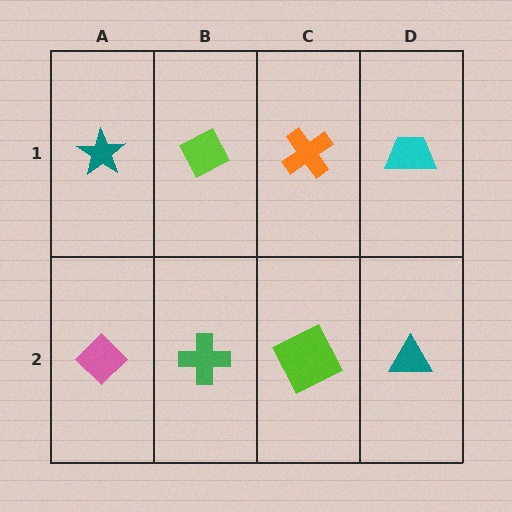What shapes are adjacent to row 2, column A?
A teal star (row 1, column A), a green cross (row 2, column B).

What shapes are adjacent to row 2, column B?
A lime diamond (row 1, column B), a pink diamond (row 2, column A), a lime square (row 2, column C).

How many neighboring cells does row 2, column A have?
2.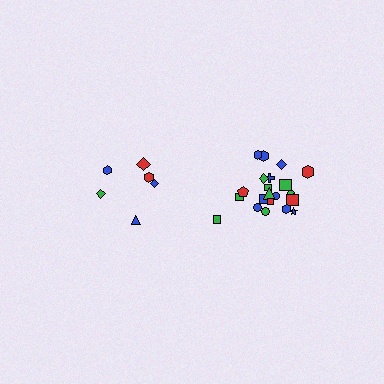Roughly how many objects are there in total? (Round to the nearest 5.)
Roughly 30 objects in total.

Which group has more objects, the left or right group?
The right group.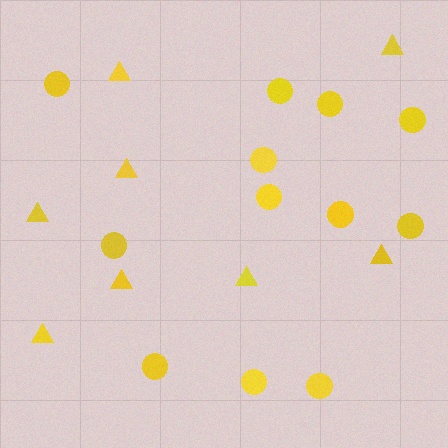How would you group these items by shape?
There are 2 groups: one group of triangles (8) and one group of circles (12).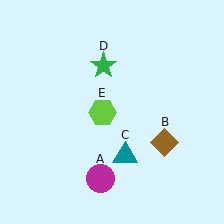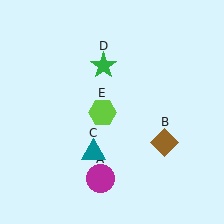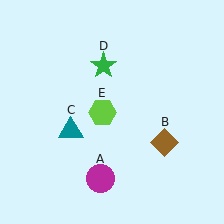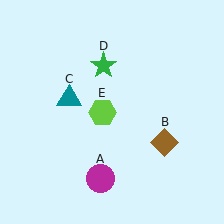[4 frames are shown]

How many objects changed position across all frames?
1 object changed position: teal triangle (object C).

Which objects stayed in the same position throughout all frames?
Magenta circle (object A) and brown diamond (object B) and green star (object D) and lime hexagon (object E) remained stationary.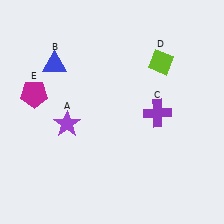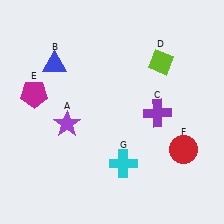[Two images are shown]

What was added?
A red circle (F), a cyan cross (G) were added in Image 2.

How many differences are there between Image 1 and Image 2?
There are 2 differences between the two images.